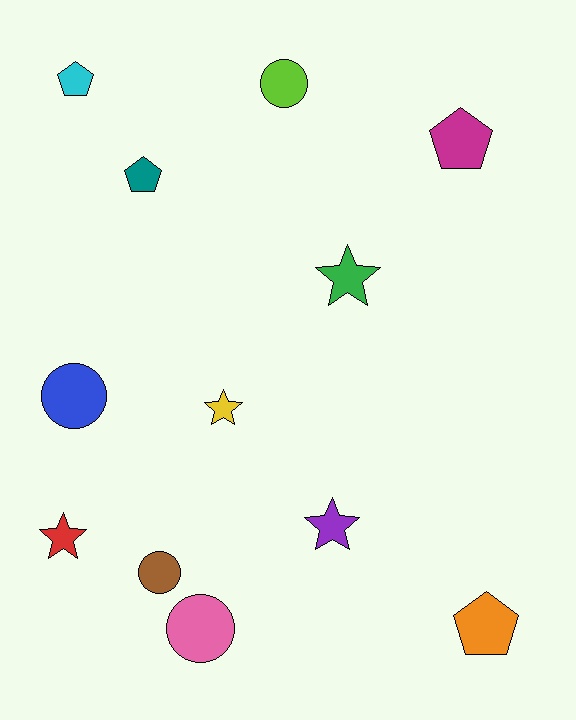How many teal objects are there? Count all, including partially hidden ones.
There is 1 teal object.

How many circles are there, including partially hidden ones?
There are 4 circles.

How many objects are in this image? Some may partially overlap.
There are 12 objects.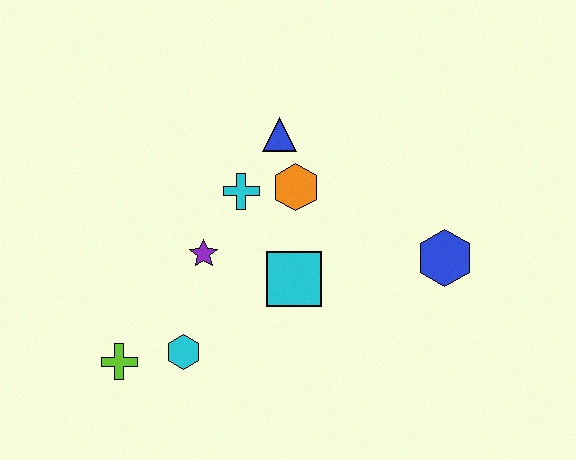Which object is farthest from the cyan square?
The lime cross is farthest from the cyan square.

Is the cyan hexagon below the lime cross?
No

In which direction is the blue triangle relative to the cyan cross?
The blue triangle is above the cyan cross.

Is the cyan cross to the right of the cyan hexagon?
Yes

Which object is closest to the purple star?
The cyan cross is closest to the purple star.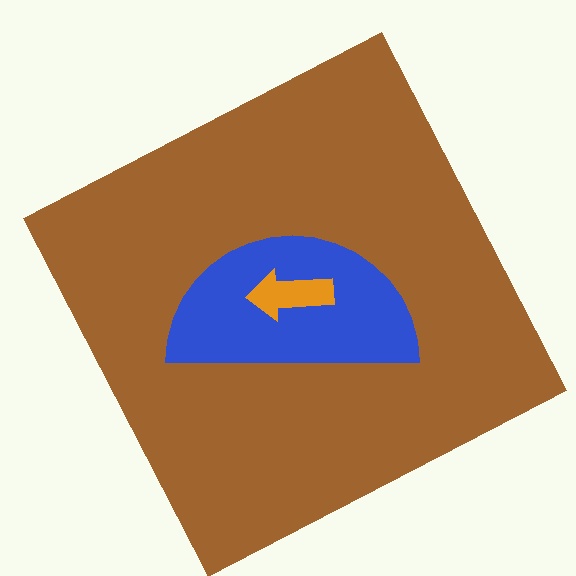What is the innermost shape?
The orange arrow.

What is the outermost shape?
The brown square.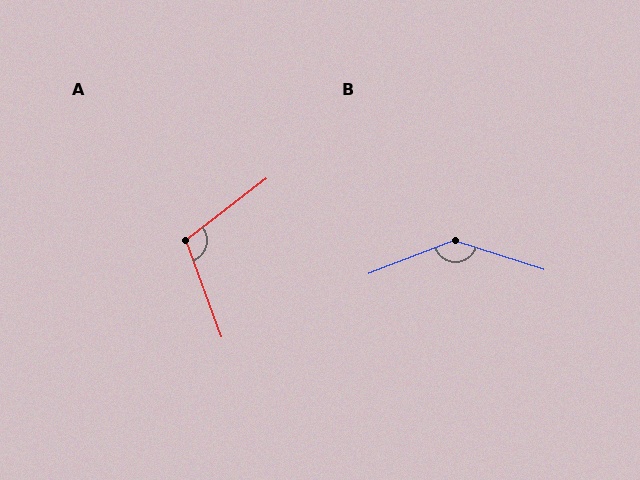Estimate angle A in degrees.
Approximately 108 degrees.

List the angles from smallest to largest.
A (108°), B (141°).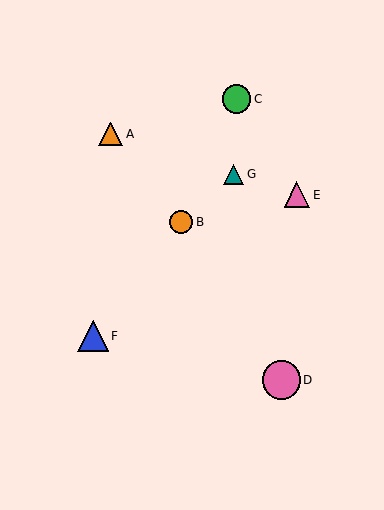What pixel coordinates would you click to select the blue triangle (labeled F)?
Click at (93, 336) to select the blue triangle F.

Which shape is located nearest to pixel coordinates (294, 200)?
The pink triangle (labeled E) at (297, 195) is nearest to that location.